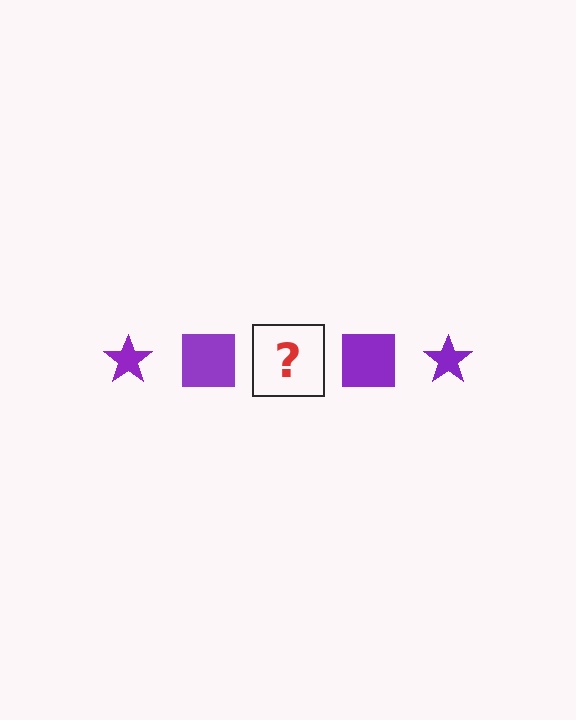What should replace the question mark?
The question mark should be replaced with a purple star.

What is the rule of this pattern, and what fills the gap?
The rule is that the pattern cycles through star, square shapes in purple. The gap should be filled with a purple star.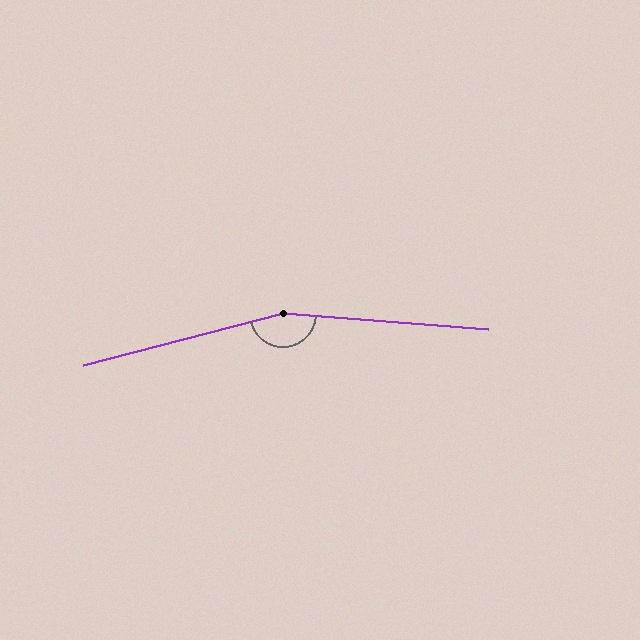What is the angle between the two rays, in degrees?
Approximately 161 degrees.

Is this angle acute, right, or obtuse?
It is obtuse.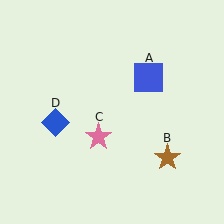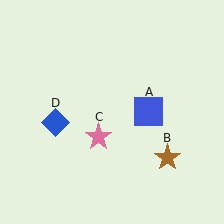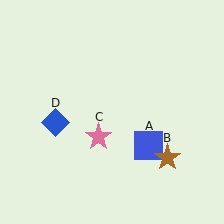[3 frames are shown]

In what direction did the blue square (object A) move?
The blue square (object A) moved down.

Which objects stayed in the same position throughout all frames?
Brown star (object B) and pink star (object C) and blue diamond (object D) remained stationary.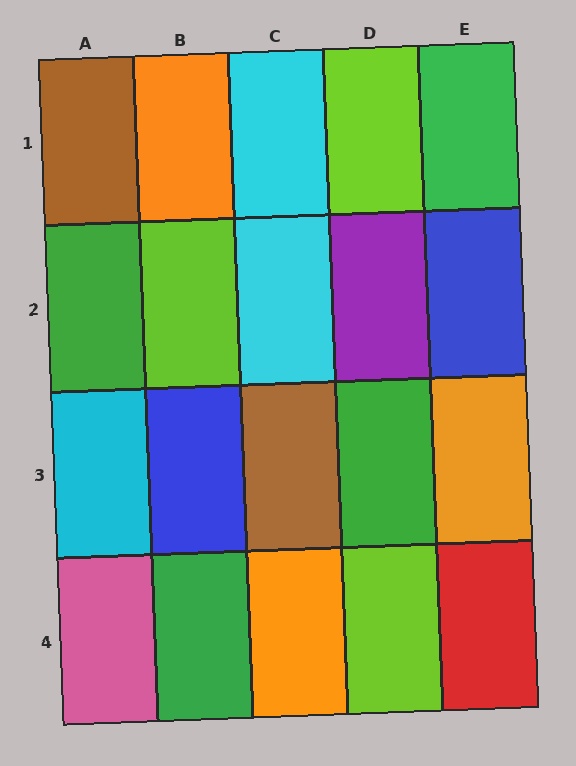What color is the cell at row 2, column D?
Purple.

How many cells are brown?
2 cells are brown.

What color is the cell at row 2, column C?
Cyan.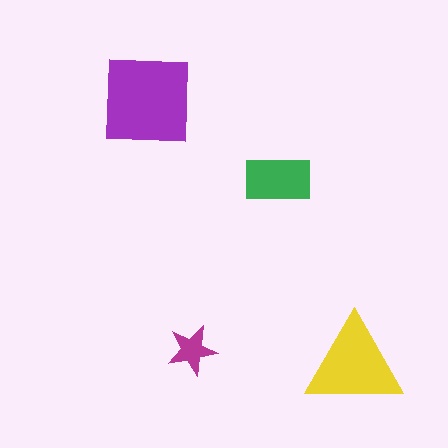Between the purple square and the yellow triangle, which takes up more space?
The purple square.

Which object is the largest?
The purple square.